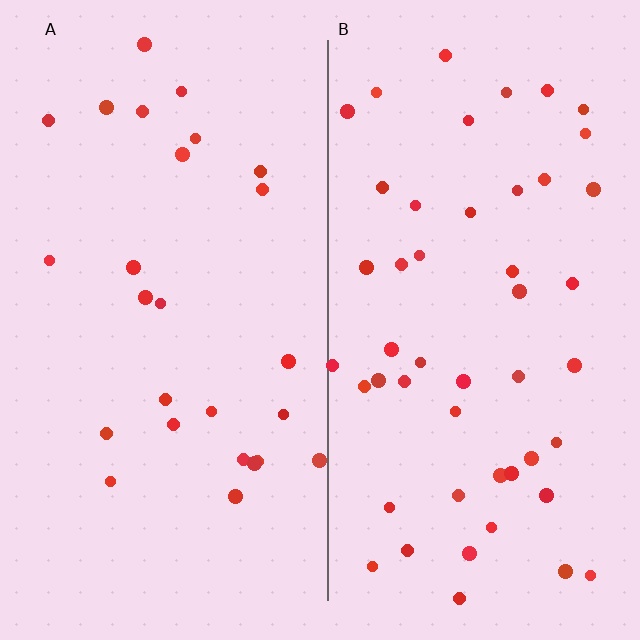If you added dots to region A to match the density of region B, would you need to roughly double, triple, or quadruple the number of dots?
Approximately double.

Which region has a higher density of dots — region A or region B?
B (the right).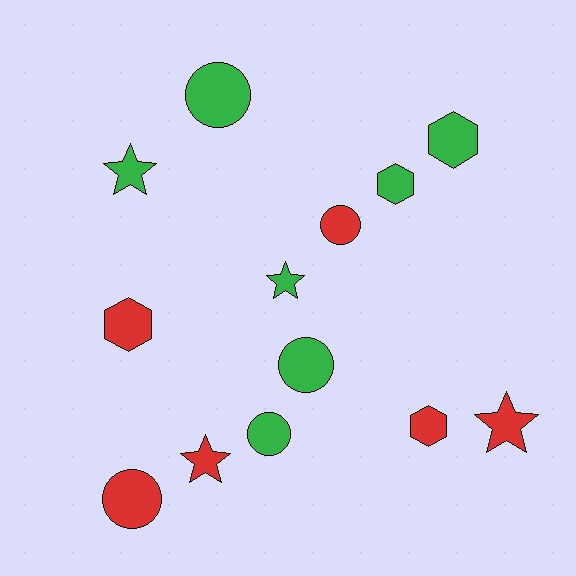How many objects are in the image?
There are 13 objects.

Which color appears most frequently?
Green, with 7 objects.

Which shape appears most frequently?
Circle, with 5 objects.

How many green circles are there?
There are 3 green circles.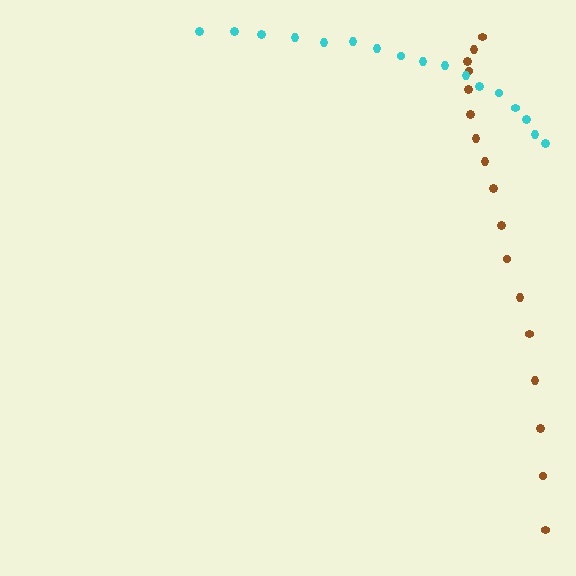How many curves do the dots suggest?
There are 2 distinct paths.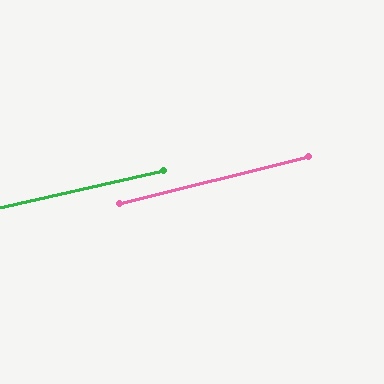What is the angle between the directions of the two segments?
Approximately 2 degrees.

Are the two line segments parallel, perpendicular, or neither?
Parallel — their directions differ by only 1.6°.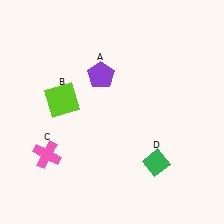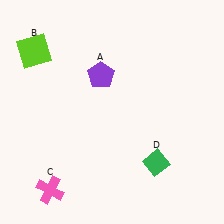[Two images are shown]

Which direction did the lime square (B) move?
The lime square (B) moved up.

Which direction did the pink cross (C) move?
The pink cross (C) moved down.